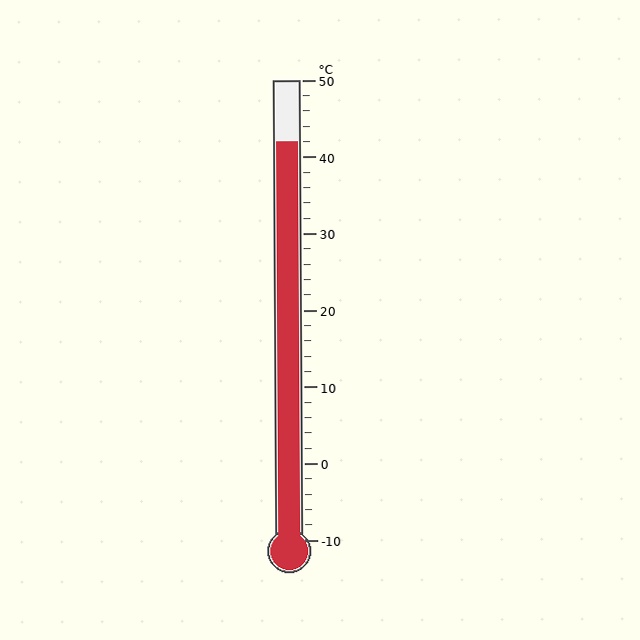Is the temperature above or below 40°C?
The temperature is above 40°C.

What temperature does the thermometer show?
The thermometer shows approximately 42°C.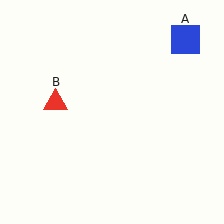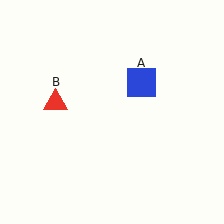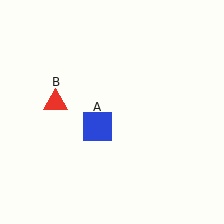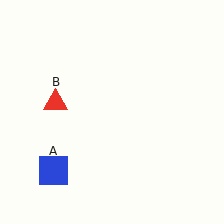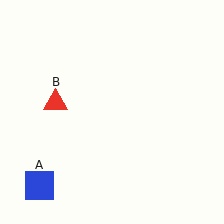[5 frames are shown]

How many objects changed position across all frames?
1 object changed position: blue square (object A).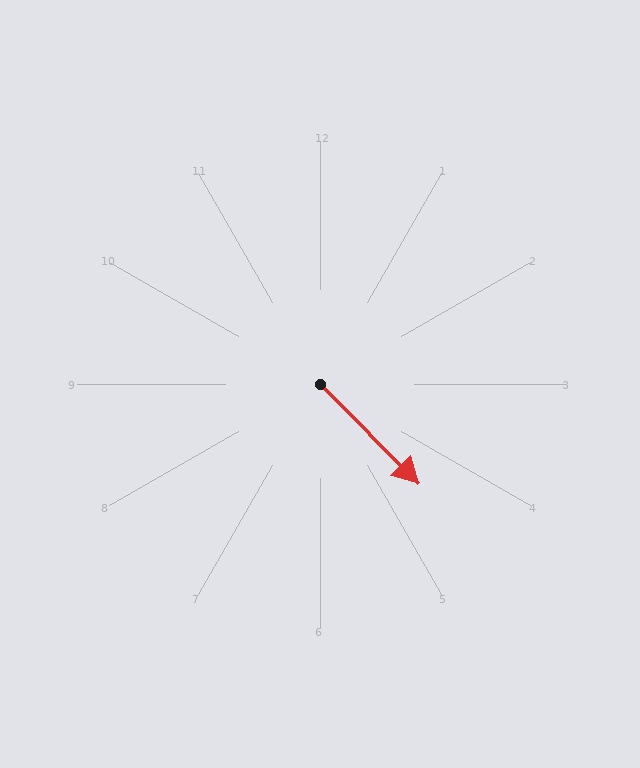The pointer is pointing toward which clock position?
Roughly 5 o'clock.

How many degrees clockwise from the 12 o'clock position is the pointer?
Approximately 135 degrees.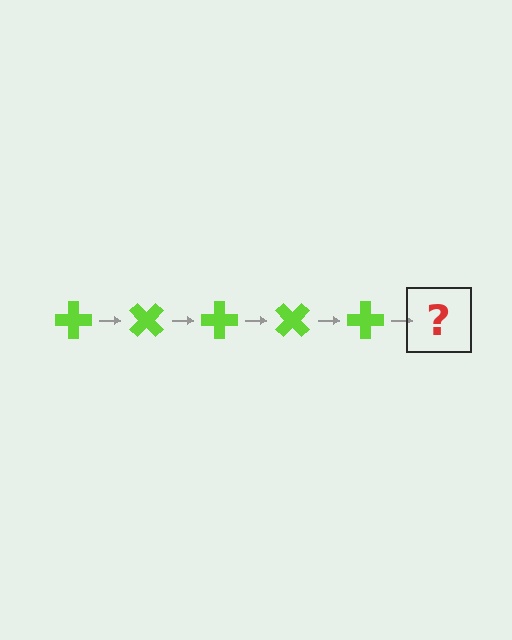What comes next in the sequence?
The next element should be a lime cross rotated 225 degrees.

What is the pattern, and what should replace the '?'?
The pattern is that the cross rotates 45 degrees each step. The '?' should be a lime cross rotated 225 degrees.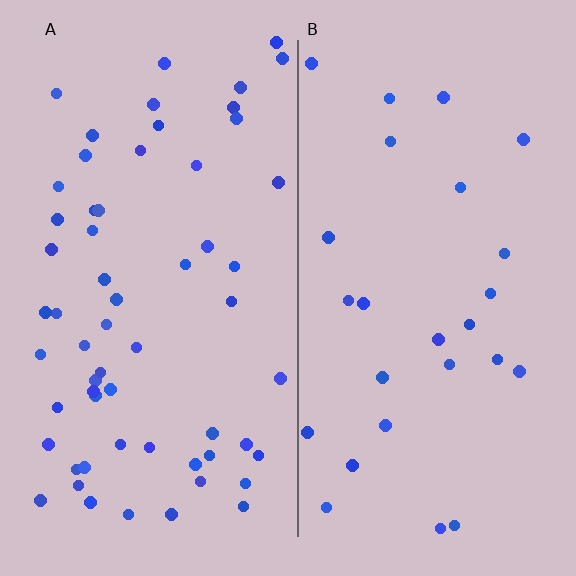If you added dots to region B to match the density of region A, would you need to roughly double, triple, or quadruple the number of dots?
Approximately double.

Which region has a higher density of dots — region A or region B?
A (the left).